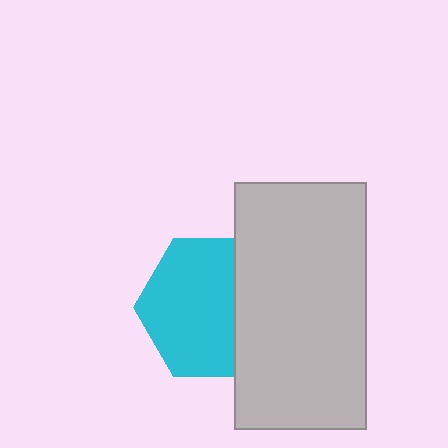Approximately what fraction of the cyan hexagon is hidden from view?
Roughly 33% of the cyan hexagon is hidden behind the light gray rectangle.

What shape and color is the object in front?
The object in front is a light gray rectangle.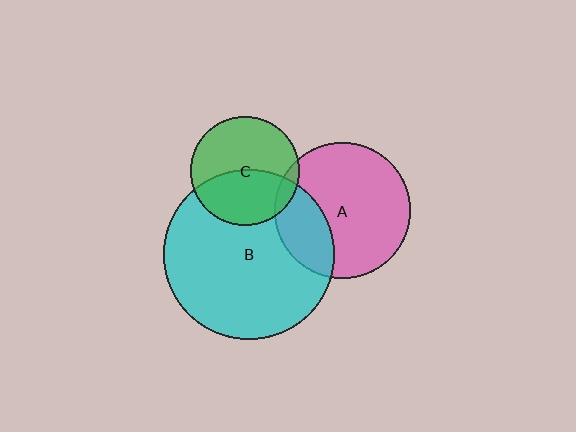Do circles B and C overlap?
Yes.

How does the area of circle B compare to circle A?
Approximately 1.6 times.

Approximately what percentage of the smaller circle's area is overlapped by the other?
Approximately 45%.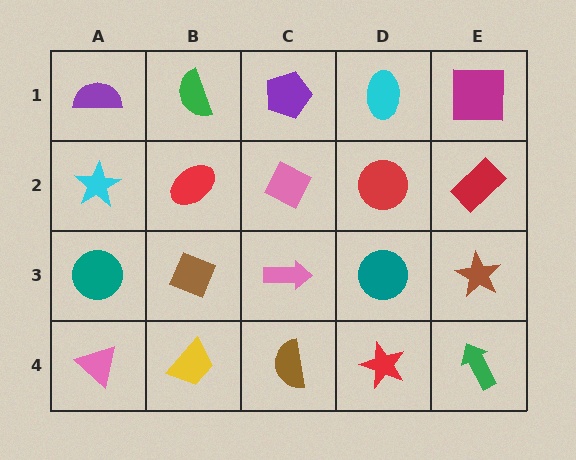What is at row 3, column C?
A pink arrow.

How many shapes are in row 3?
5 shapes.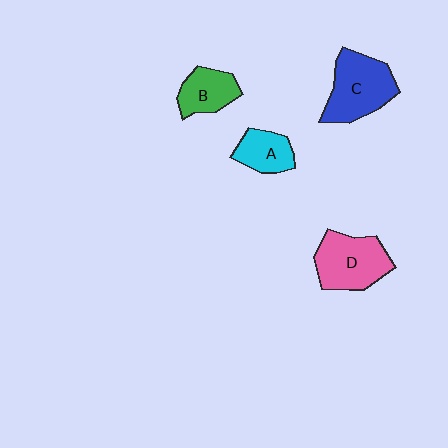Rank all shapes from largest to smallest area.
From largest to smallest: C (blue), D (pink), B (green), A (cyan).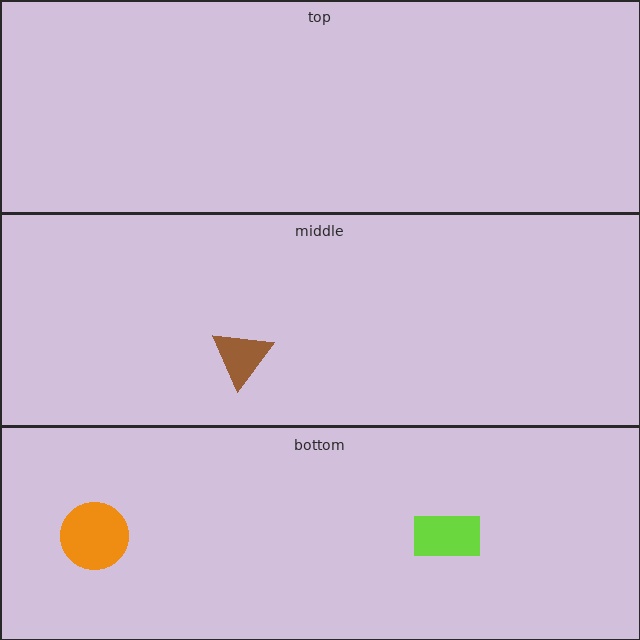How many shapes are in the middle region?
1.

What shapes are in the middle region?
The brown triangle.